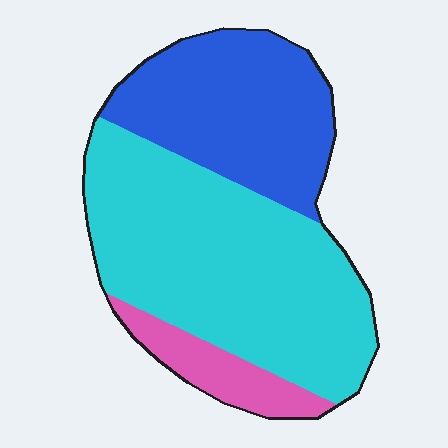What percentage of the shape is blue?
Blue covers roughly 35% of the shape.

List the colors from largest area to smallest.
From largest to smallest: cyan, blue, pink.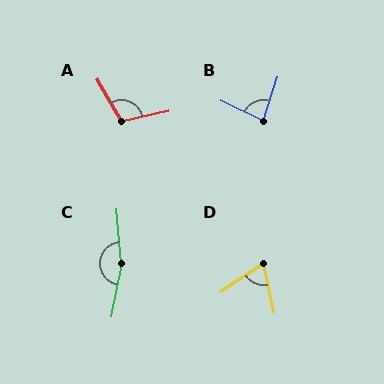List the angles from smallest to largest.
D (69°), B (82°), A (108°), C (164°).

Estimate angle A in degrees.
Approximately 108 degrees.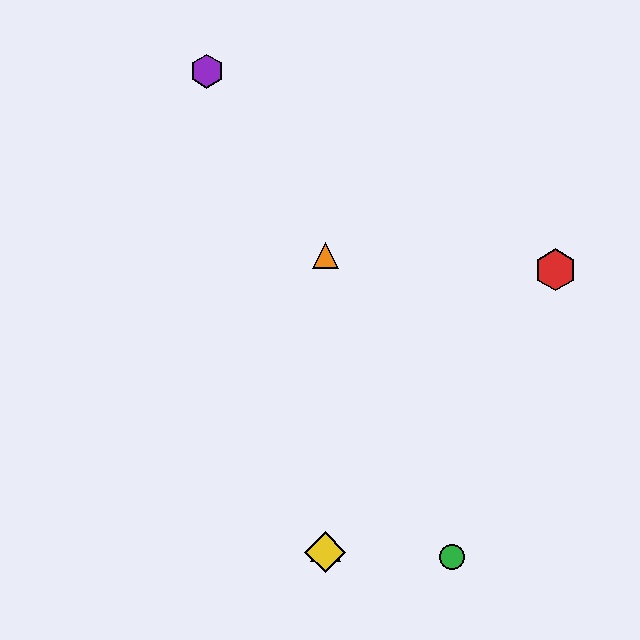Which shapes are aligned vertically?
The blue triangle, the yellow diamond, the orange triangle are aligned vertically.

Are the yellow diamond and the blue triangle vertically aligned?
Yes, both are at x≈325.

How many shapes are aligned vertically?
3 shapes (the blue triangle, the yellow diamond, the orange triangle) are aligned vertically.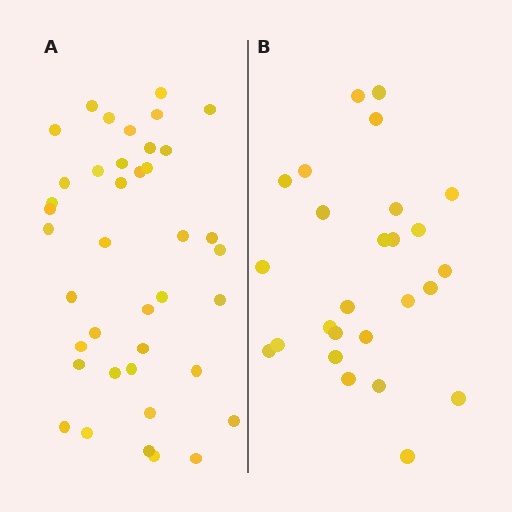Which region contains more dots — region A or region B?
Region A (the left region) has more dots.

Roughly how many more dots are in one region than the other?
Region A has approximately 15 more dots than region B.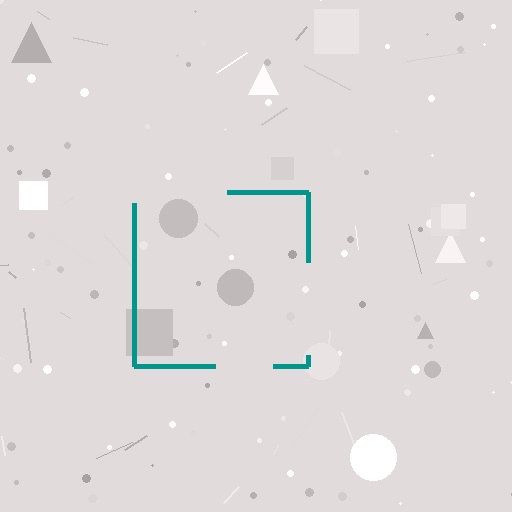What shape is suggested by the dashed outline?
The dashed outline suggests a square.